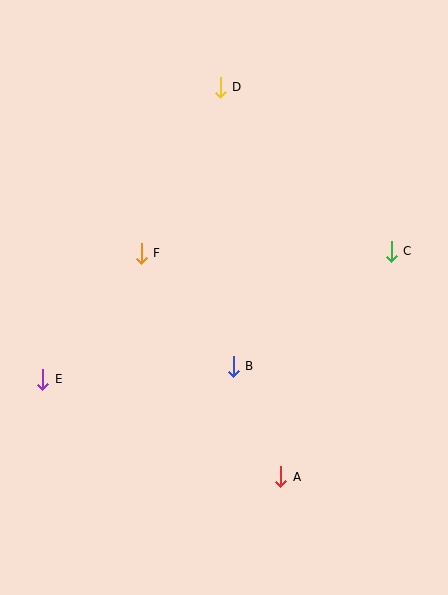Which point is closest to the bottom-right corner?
Point A is closest to the bottom-right corner.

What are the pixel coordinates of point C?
Point C is at (391, 251).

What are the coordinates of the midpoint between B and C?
The midpoint between B and C is at (312, 309).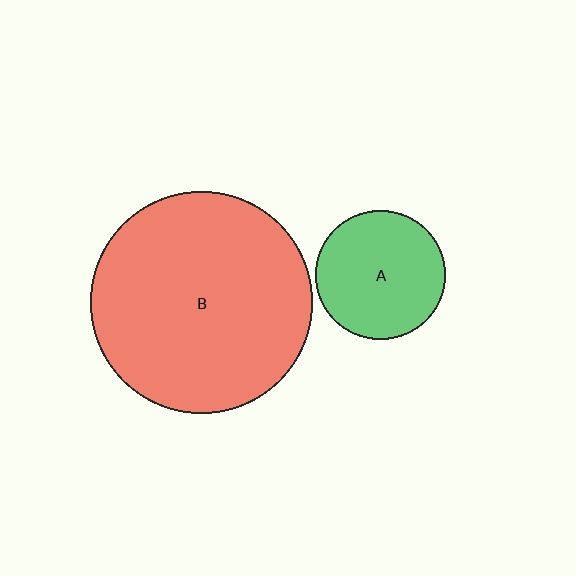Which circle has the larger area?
Circle B (red).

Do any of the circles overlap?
No, none of the circles overlap.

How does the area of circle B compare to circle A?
Approximately 2.9 times.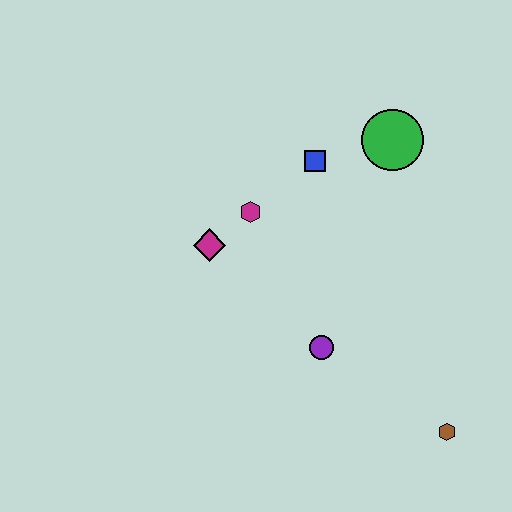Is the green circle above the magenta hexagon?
Yes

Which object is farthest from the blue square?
The brown hexagon is farthest from the blue square.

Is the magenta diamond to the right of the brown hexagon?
No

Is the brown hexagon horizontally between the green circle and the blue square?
No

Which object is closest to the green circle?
The blue square is closest to the green circle.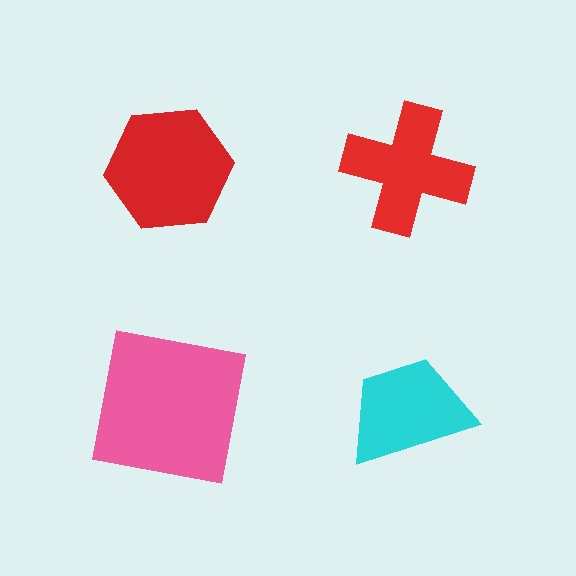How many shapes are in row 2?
2 shapes.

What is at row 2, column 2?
A cyan trapezoid.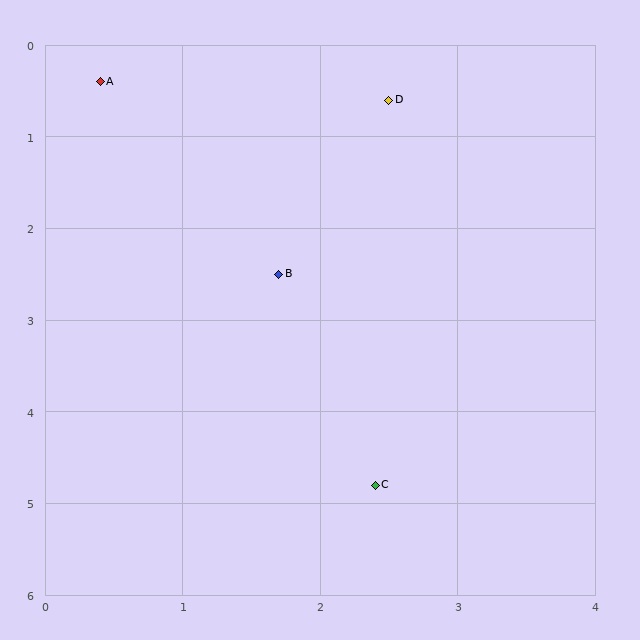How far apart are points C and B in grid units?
Points C and B are about 2.4 grid units apart.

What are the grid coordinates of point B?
Point B is at approximately (1.7, 2.5).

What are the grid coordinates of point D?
Point D is at approximately (2.5, 0.6).